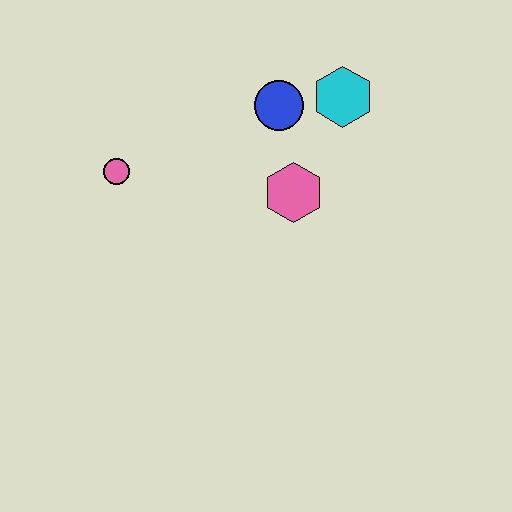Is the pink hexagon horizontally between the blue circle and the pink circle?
No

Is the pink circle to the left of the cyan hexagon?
Yes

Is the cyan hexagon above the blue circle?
Yes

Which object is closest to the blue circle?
The cyan hexagon is closest to the blue circle.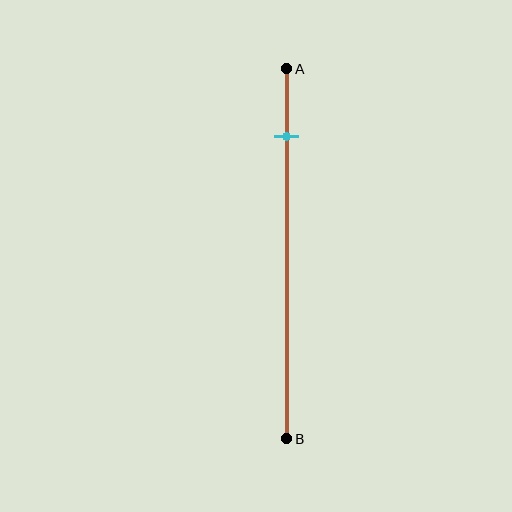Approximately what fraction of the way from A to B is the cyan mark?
The cyan mark is approximately 20% of the way from A to B.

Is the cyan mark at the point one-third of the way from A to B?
No, the mark is at about 20% from A, not at the 33% one-third point.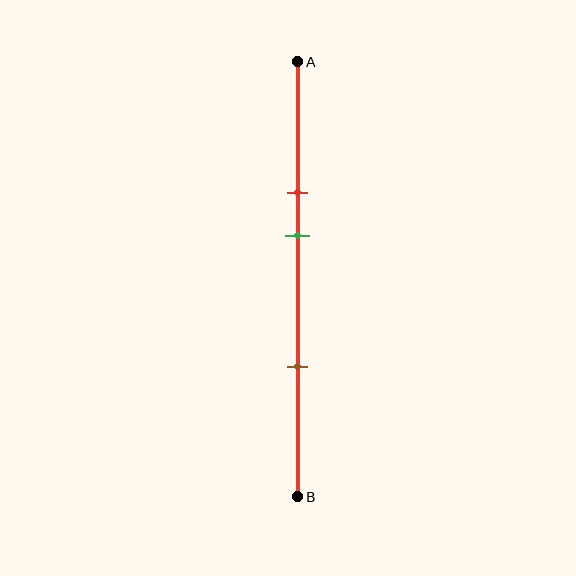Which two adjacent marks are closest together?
The red and green marks are the closest adjacent pair.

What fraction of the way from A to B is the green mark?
The green mark is approximately 40% (0.4) of the way from A to B.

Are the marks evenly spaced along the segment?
No, the marks are not evenly spaced.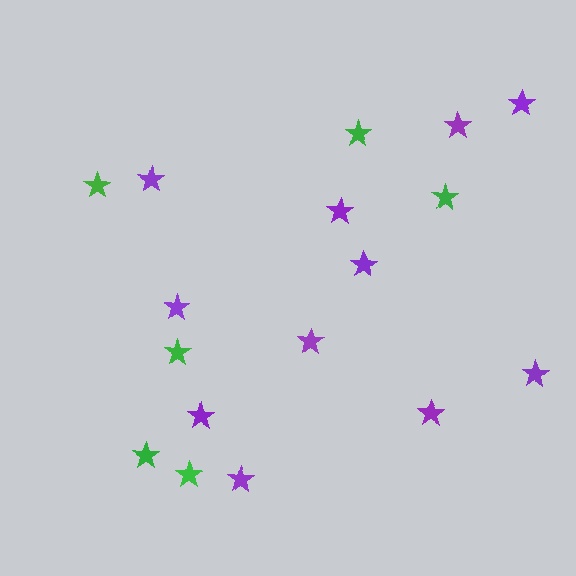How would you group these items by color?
There are 2 groups: one group of purple stars (11) and one group of green stars (6).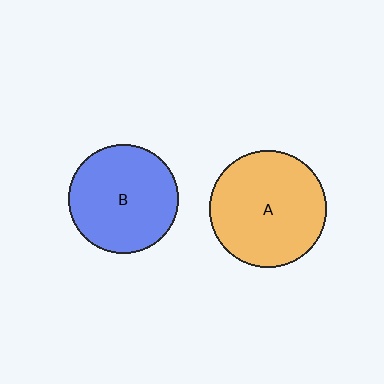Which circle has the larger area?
Circle A (orange).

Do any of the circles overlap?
No, none of the circles overlap.